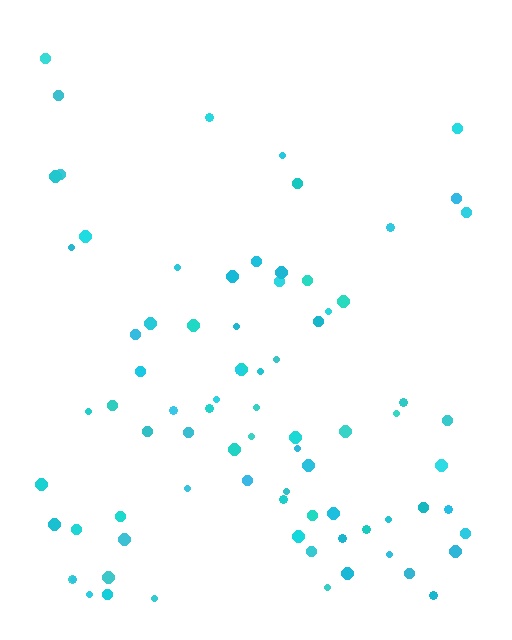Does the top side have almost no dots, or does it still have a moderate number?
Still a moderate number, just noticeably fewer than the bottom.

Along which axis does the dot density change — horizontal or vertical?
Vertical.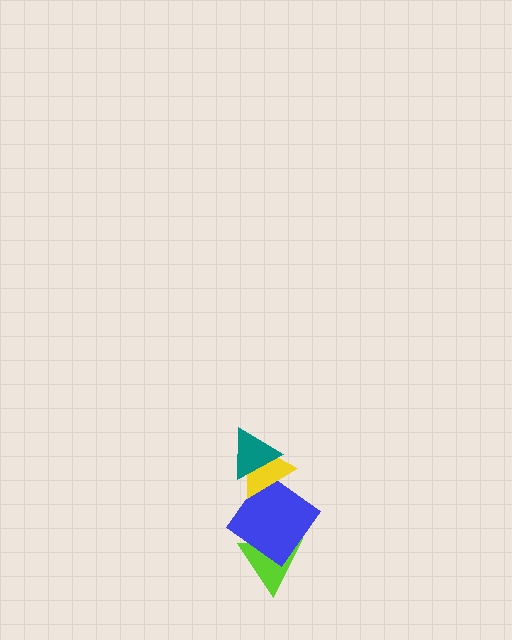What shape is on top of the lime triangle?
The blue diamond is on top of the lime triangle.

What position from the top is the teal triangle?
The teal triangle is 1st from the top.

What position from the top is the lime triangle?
The lime triangle is 4th from the top.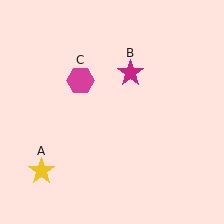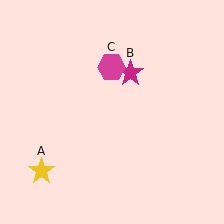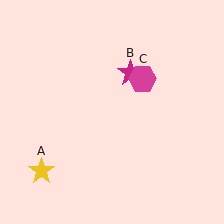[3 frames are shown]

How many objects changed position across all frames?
1 object changed position: magenta hexagon (object C).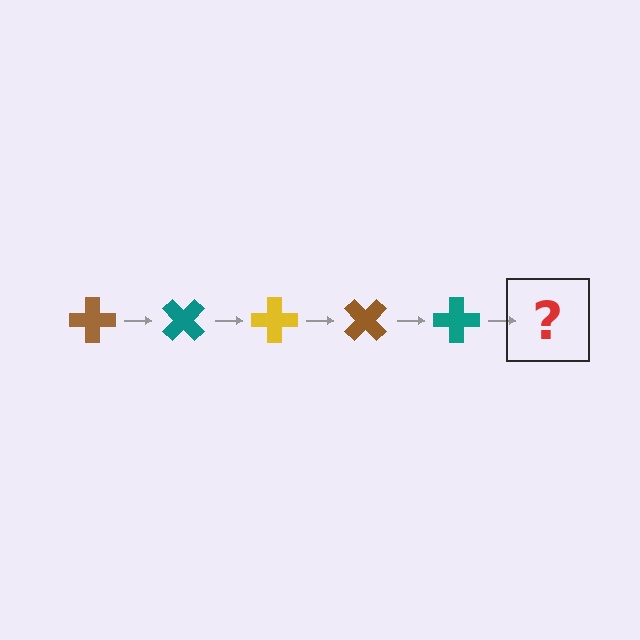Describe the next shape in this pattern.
It should be a yellow cross, rotated 225 degrees from the start.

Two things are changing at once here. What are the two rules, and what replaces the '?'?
The two rules are that it rotates 45 degrees each step and the color cycles through brown, teal, and yellow. The '?' should be a yellow cross, rotated 225 degrees from the start.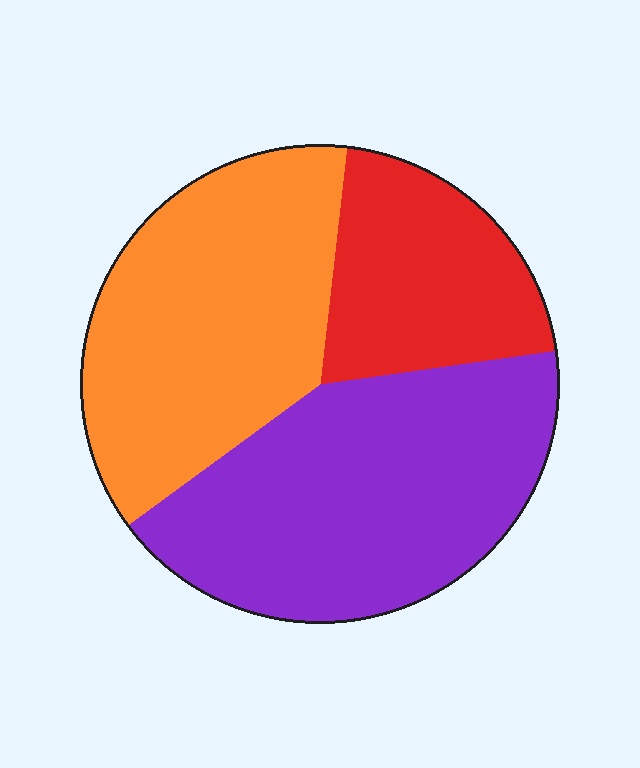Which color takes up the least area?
Red, at roughly 20%.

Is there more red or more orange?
Orange.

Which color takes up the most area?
Purple, at roughly 40%.